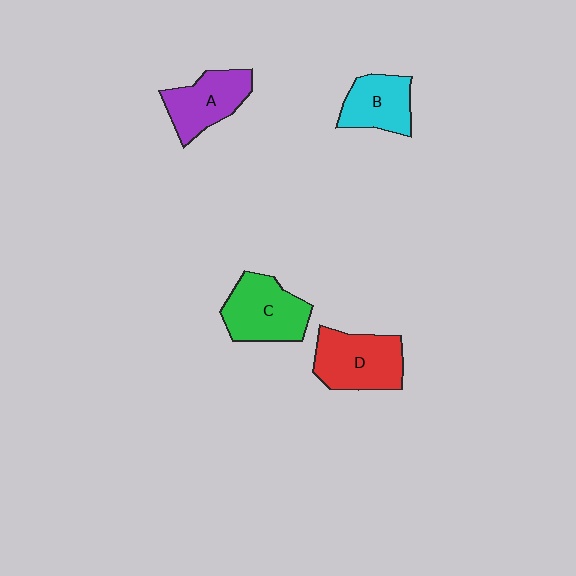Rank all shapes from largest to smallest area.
From largest to smallest: D (red), C (green), A (purple), B (cyan).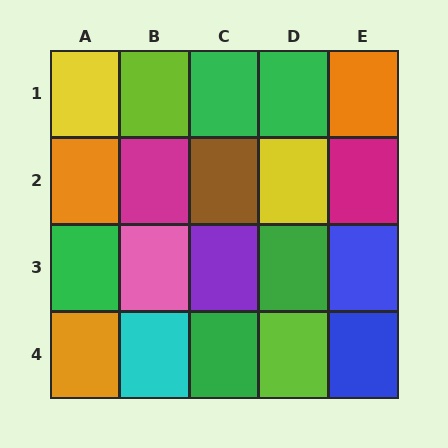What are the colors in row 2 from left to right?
Orange, magenta, brown, yellow, magenta.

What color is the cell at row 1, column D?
Green.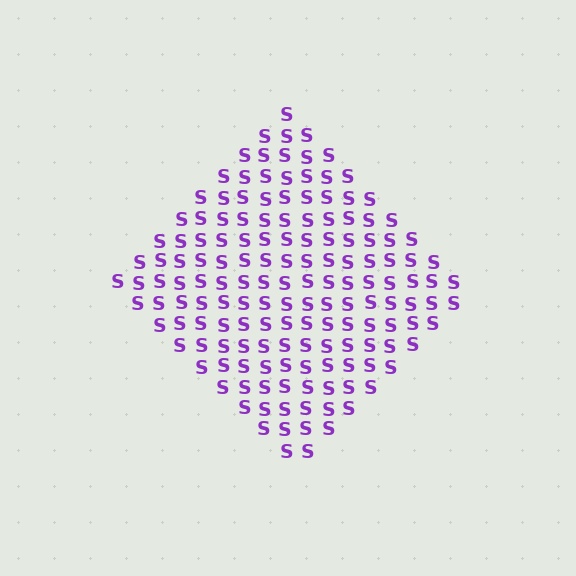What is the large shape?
The large shape is a diamond.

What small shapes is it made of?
It is made of small letter S's.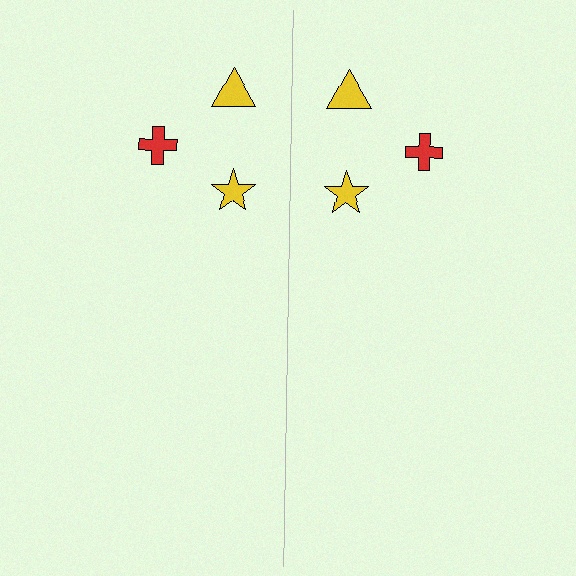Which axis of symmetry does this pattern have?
The pattern has a vertical axis of symmetry running through the center of the image.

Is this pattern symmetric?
Yes, this pattern has bilateral (reflection) symmetry.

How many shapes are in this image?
There are 6 shapes in this image.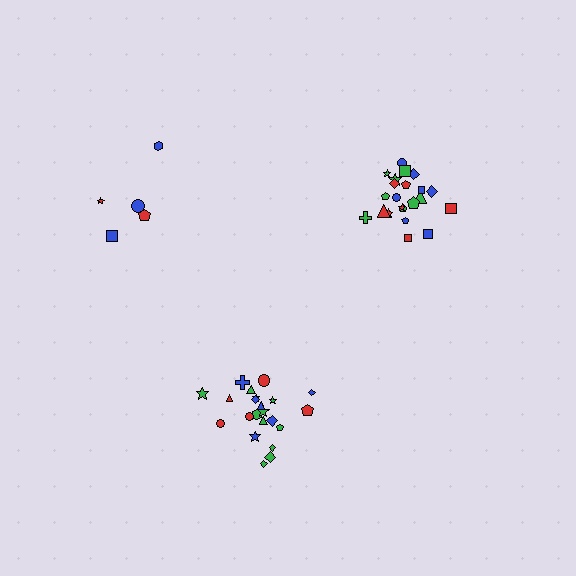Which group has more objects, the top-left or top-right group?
The top-right group.